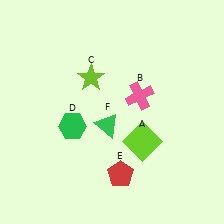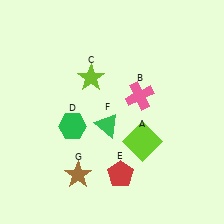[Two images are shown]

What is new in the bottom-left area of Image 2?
A brown star (G) was added in the bottom-left area of Image 2.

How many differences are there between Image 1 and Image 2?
There is 1 difference between the two images.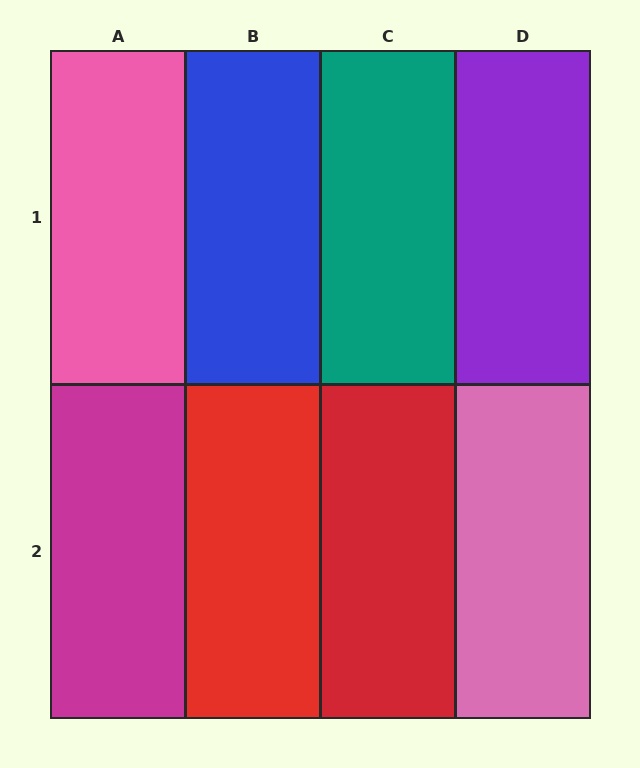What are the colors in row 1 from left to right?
Pink, blue, teal, purple.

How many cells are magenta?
1 cell is magenta.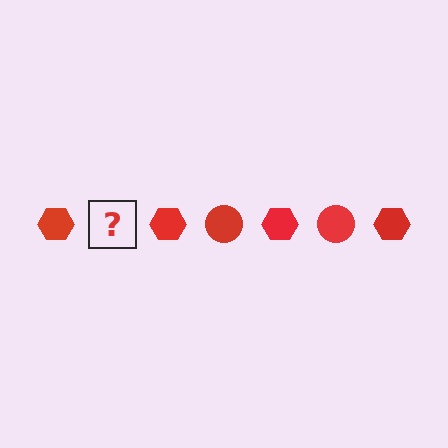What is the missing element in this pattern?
The missing element is a red circle.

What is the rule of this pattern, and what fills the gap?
The rule is that the pattern cycles through hexagon, circle shapes in red. The gap should be filled with a red circle.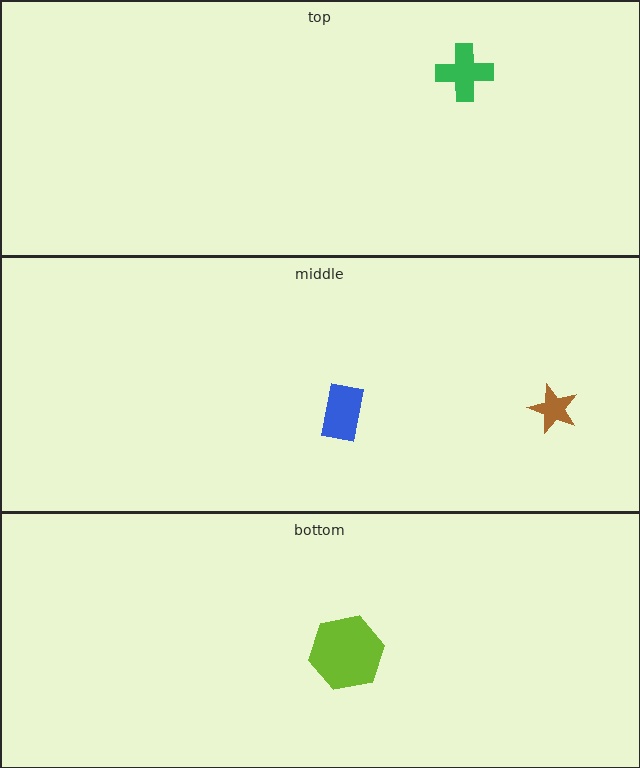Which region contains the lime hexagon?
The bottom region.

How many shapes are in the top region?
1.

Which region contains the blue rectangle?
The middle region.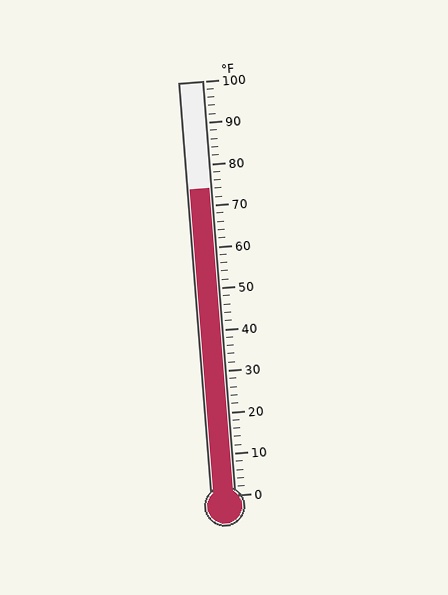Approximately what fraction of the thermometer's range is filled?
The thermometer is filled to approximately 75% of its range.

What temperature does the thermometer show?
The thermometer shows approximately 74°F.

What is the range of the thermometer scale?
The thermometer scale ranges from 0°F to 100°F.